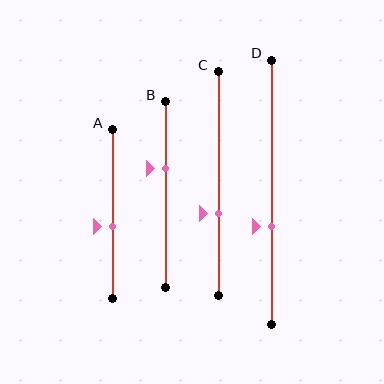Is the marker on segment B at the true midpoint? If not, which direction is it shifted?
No, the marker on segment B is shifted upward by about 14% of the segment length.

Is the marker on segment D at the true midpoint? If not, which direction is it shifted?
No, the marker on segment D is shifted downward by about 13% of the segment length.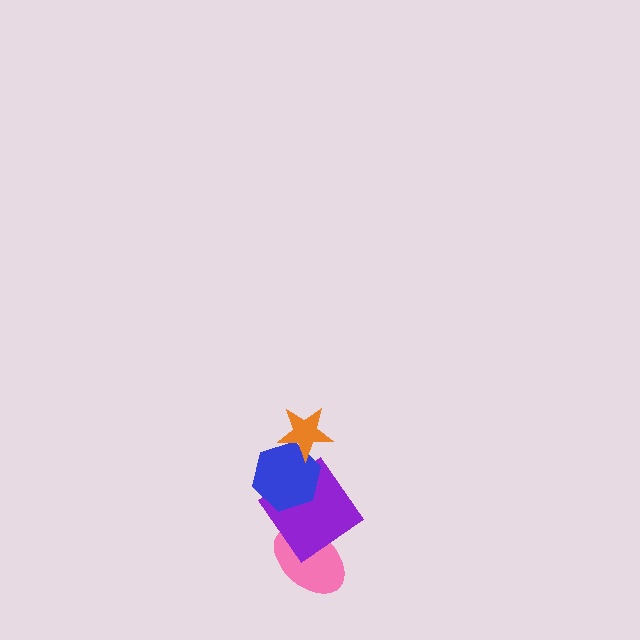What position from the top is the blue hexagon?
The blue hexagon is 2nd from the top.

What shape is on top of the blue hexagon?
The orange star is on top of the blue hexagon.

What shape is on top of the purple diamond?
The blue hexagon is on top of the purple diamond.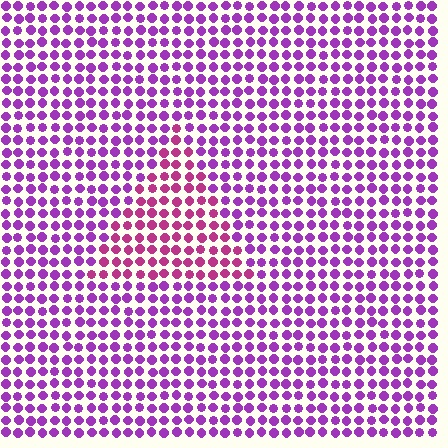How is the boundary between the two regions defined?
The boundary is defined purely by a slight shift in hue (about 34 degrees). Spacing, size, and orientation are identical on both sides.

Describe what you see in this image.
The image is filled with small purple elements in a uniform arrangement. A triangle-shaped region is visible where the elements are tinted to a slightly different hue, forming a subtle color boundary.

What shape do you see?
I see a triangle.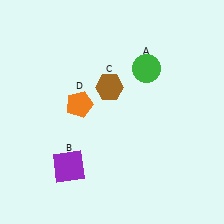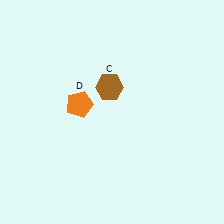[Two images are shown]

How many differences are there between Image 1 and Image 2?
There are 2 differences between the two images.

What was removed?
The green circle (A), the purple square (B) were removed in Image 2.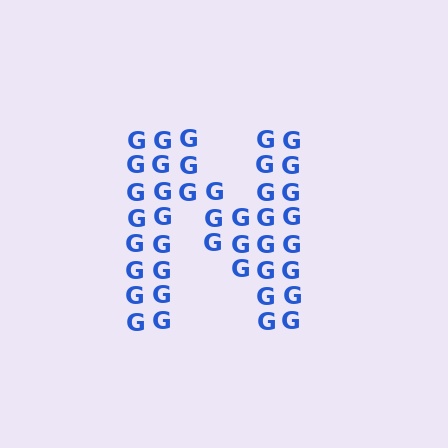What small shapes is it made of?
It is made of small letter G's.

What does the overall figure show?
The overall figure shows the letter N.